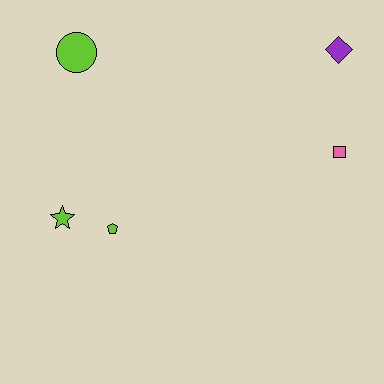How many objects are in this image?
There are 5 objects.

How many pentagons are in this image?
There is 1 pentagon.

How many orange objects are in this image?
There are no orange objects.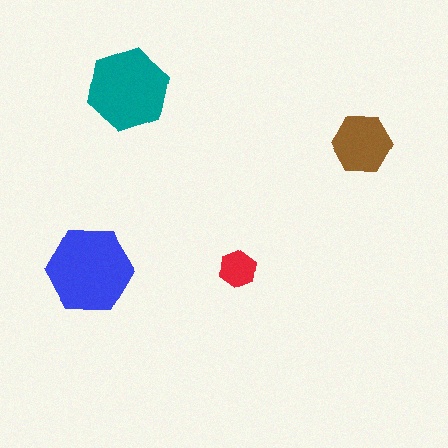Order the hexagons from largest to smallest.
the blue one, the teal one, the brown one, the red one.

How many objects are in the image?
There are 4 objects in the image.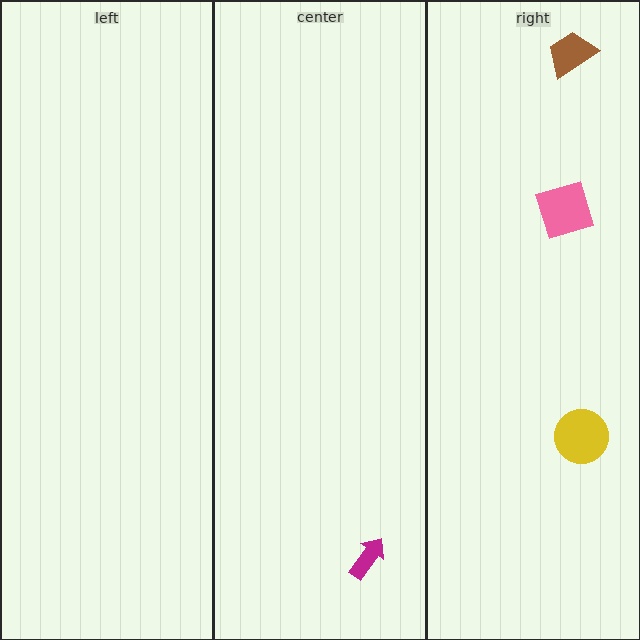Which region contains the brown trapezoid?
The right region.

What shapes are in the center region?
The magenta arrow.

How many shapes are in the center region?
1.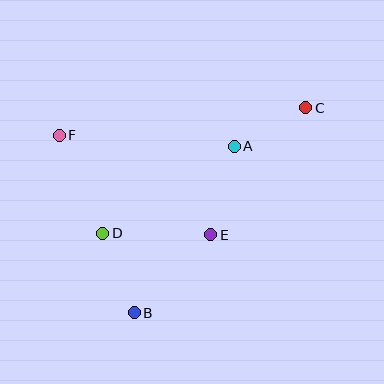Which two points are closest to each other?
Points A and C are closest to each other.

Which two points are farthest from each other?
Points B and C are farthest from each other.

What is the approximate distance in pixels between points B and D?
The distance between B and D is approximately 85 pixels.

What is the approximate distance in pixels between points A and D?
The distance between A and D is approximately 157 pixels.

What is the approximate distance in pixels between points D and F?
The distance between D and F is approximately 107 pixels.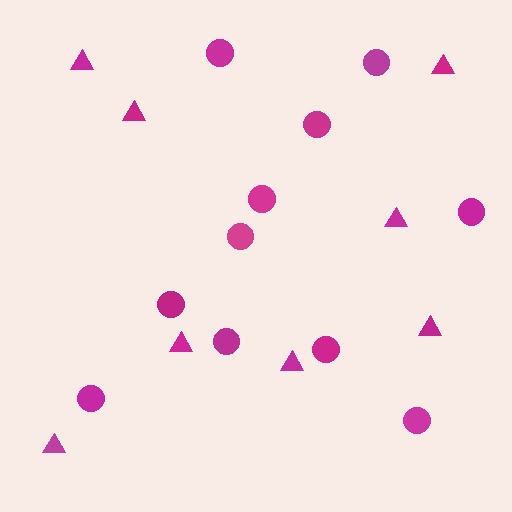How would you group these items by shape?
There are 2 groups: one group of circles (11) and one group of triangles (8).